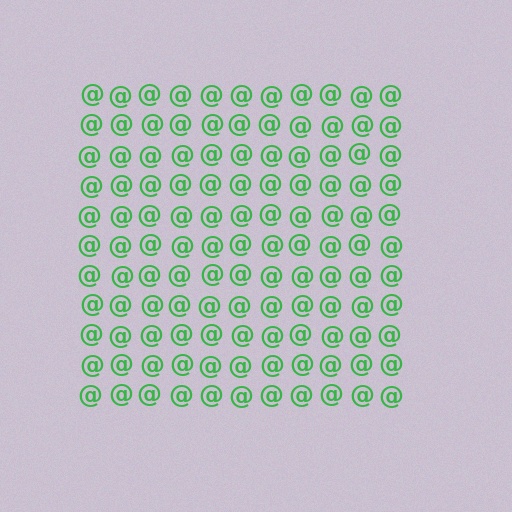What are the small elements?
The small elements are at signs.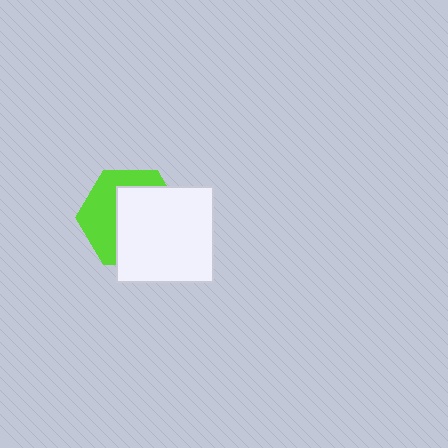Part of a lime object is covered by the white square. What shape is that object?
It is a hexagon.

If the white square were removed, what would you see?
You would see the complete lime hexagon.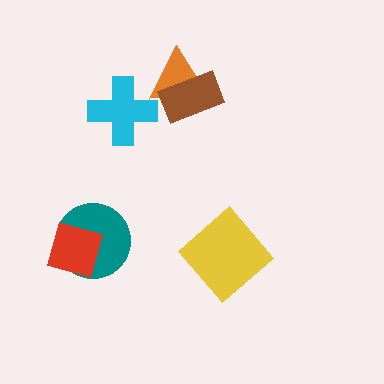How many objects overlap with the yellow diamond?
0 objects overlap with the yellow diamond.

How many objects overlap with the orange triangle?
1 object overlaps with the orange triangle.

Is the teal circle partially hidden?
Yes, it is partially covered by another shape.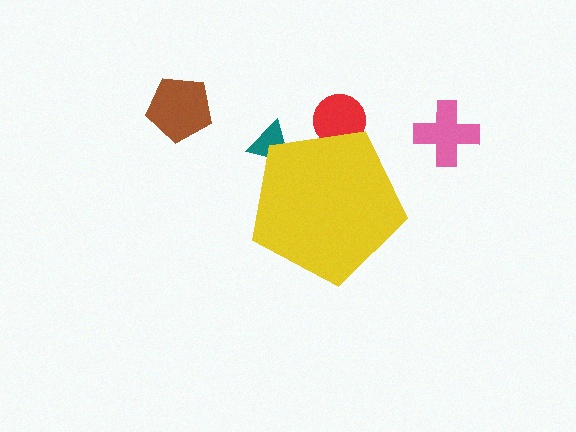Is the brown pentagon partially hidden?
No, the brown pentagon is fully visible.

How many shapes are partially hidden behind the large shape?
2 shapes are partially hidden.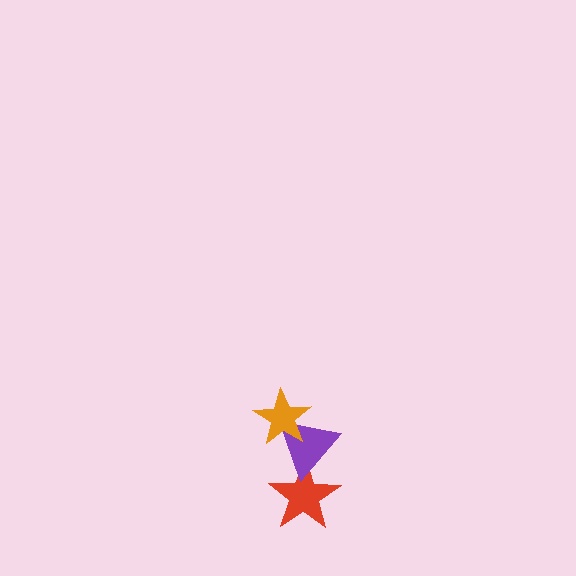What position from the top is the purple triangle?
The purple triangle is 2nd from the top.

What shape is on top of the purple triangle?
The orange star is on top of the purple triangle.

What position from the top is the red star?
The red star is 3rd from the top.